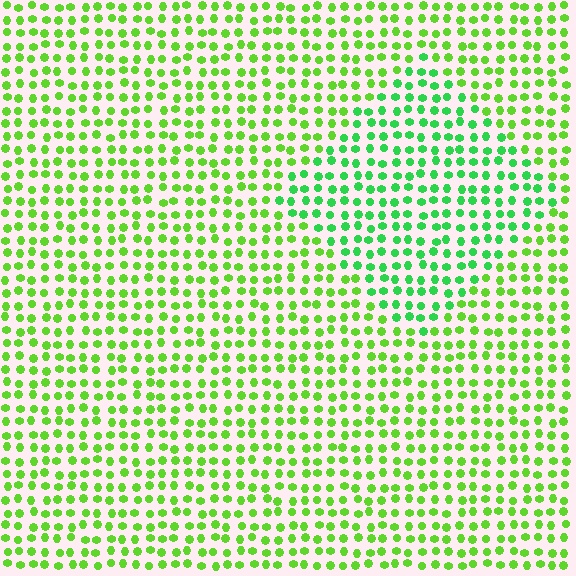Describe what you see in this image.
The image is filled with small lime elements in a uniform arrangement. A diamond-shaped region is visible where the elements are tinted to a slightly different hue, forming a subtle color boundary.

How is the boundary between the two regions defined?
The boundary is defined purely by a slight shift in hue (about 30 degrees). Spacing, size, and orientation are identical on both sides.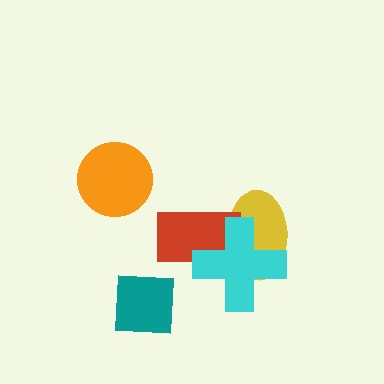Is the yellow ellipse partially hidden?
Yes, it is partially covered by another shape.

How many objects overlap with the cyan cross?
2 objects overlap with the cyan cross.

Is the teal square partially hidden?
No, no other shape covers it.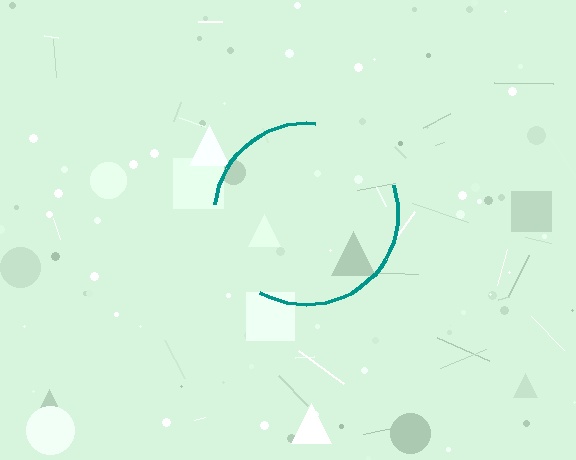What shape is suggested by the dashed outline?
The dashed outline suggests a circle.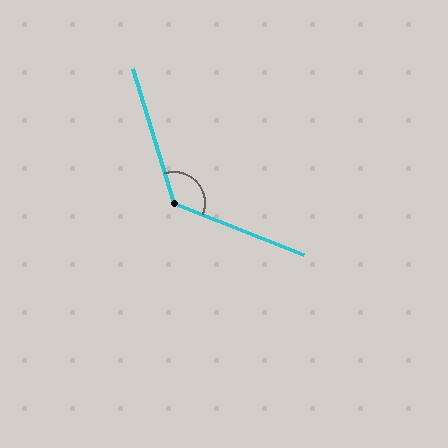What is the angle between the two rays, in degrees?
Approximately 129 degrees.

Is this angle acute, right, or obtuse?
It is obtuse.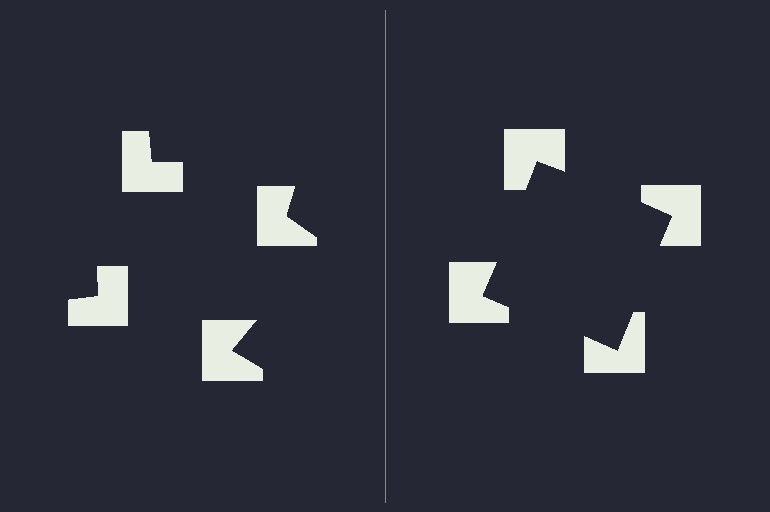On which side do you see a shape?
An illusory square appears on the right side. On the left side the wedge cuts are rotated, so no coherent shape forms.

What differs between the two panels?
The notched squares are positioned identically on both sides; only the wedge orientations differ. On the right they align to a square; on the left they are misaligned.